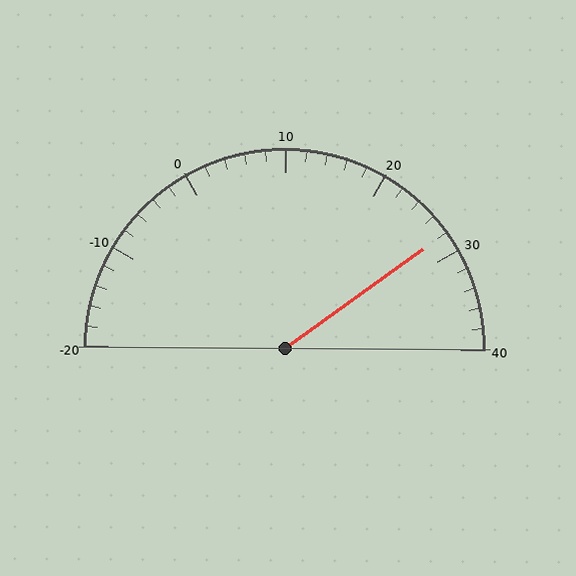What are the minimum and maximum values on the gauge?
The gauge ranges from -20 to 40.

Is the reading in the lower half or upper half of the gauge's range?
The reading is in the upper half of the range (-20 to 40).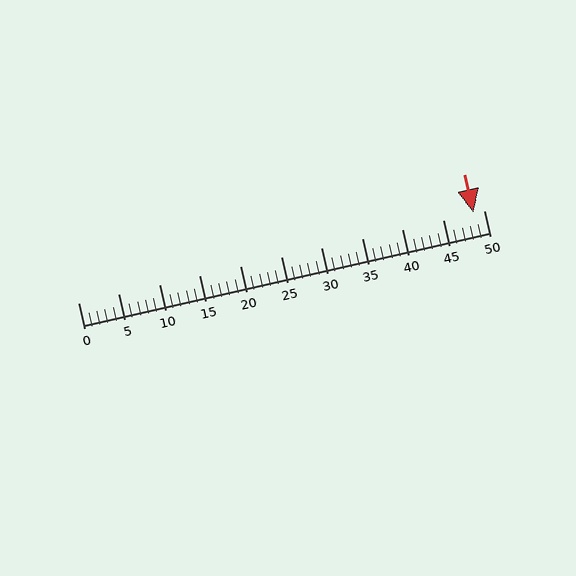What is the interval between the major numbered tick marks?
The major tick marks are spaced 5 units apart.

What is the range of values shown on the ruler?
The ruler shows values from 0 to 50.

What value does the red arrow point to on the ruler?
The red arrow points to approximately 49.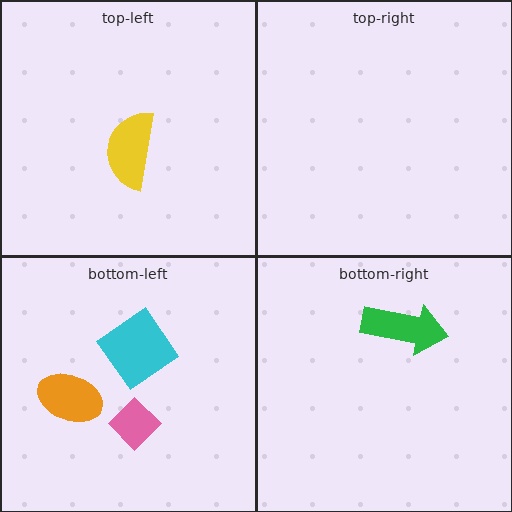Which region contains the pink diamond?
The bottom-left region.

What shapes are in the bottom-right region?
The green arrow.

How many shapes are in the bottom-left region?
3.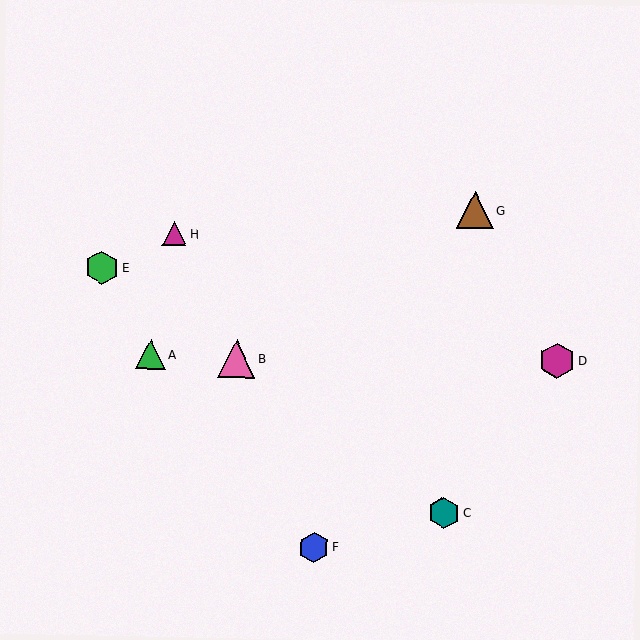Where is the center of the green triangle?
The center of the green triangle is at (151, 354).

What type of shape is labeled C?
Shape C is a teal hexagon.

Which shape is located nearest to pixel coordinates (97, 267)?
The green hexagon (labeled E) at (102, 268) is nearest to that location.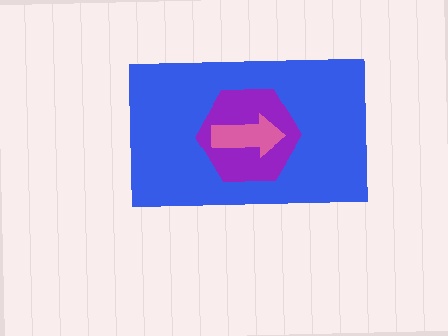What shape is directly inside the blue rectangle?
The purple hexagon.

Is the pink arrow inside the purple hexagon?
Yes.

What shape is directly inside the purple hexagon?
The pink arrow.